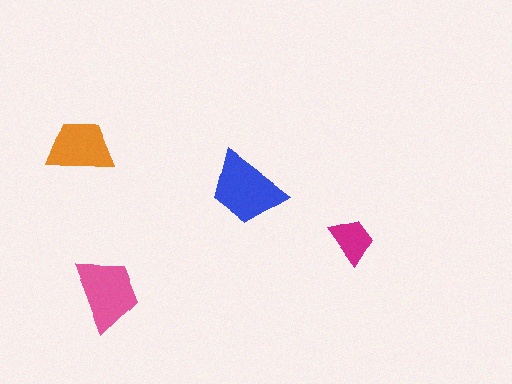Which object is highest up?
The orange trapezoid is topmost.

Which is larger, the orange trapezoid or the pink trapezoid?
The pink one.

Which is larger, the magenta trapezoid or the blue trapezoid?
The blue one.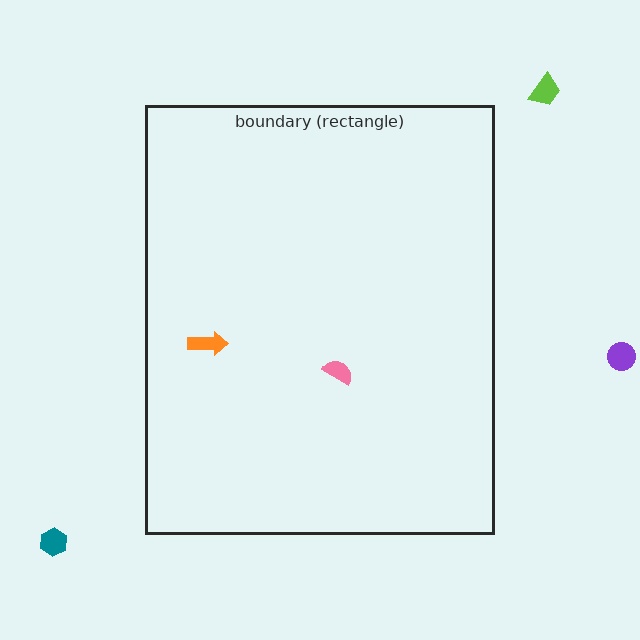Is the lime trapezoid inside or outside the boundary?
Outside.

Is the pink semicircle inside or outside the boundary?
Inside.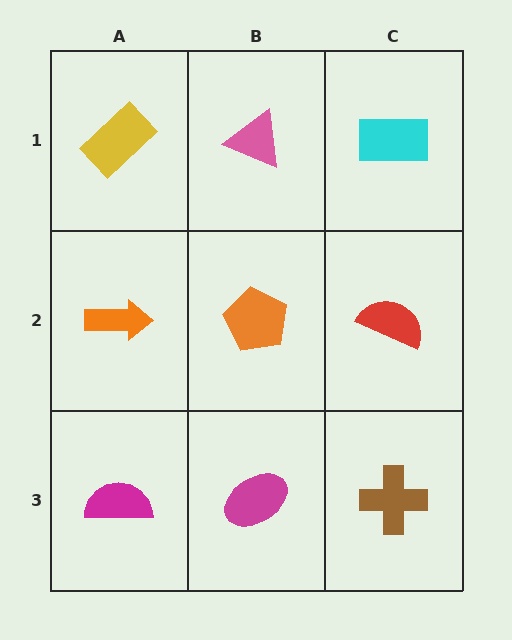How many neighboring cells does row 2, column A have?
3.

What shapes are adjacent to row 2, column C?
A cyan rectangle (row 1, column C), a brown cross (row 3, column C), an orange pentagon (row 2, column B).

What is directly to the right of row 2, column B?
A red semicircle.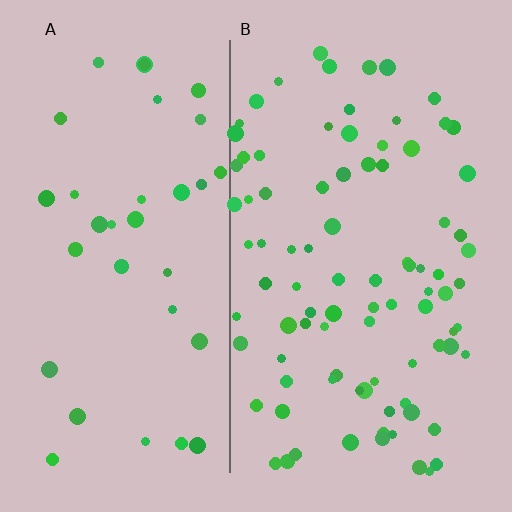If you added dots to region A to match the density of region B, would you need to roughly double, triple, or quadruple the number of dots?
Approximately triple.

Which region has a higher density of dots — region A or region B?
B (the right).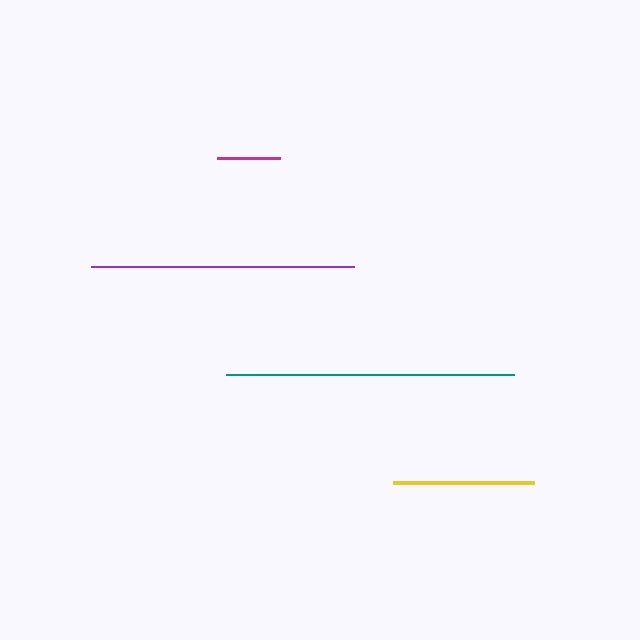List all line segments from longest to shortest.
From longest to shortest: teal, purple, yellow, magenta.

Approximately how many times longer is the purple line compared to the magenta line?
The purple line is approximately 4.1 times the length of the magenta line.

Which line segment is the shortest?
The magenta line is the shortest at approximately 63 pixels.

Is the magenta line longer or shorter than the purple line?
The purple line is longer than the magenta line.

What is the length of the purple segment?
The purple segment is approximately 263 pixels long.